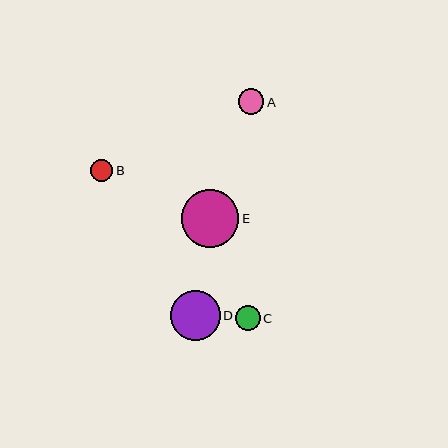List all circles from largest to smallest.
From largest to smallest: E, D, A, C, B.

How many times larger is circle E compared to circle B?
Circle E is approximately 2.7 times the size of circle B.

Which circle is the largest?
Circle E is the largest with a size of approximately 58 pixels.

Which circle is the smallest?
Circle B is the smallest with a size of approximately 22 pixels.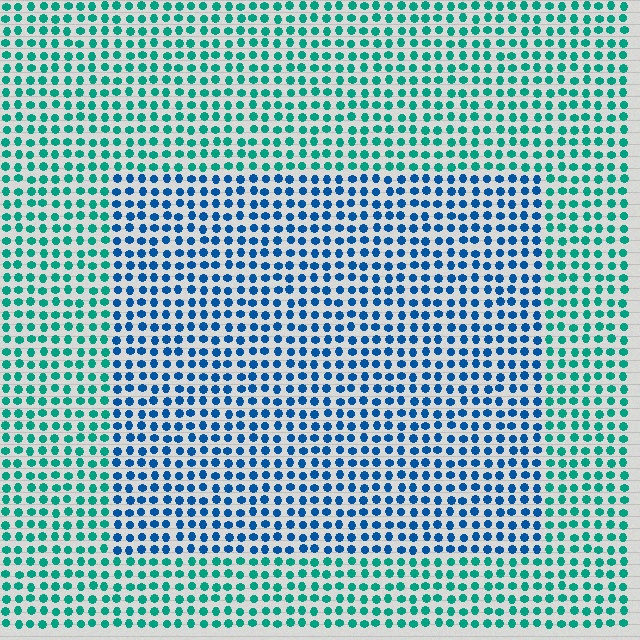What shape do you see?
I see a rectangle.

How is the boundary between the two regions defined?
The boundary is defined purely by a slight shift in hue (about 40 degrees). Spacing, size, and orientation are identical on both sides.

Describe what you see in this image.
The image is filled with small teal elements in a uniform arrangement. A rectangle-shaped region is visible where the elements are tinted to a slightly different hue, forming a subtle color boundary.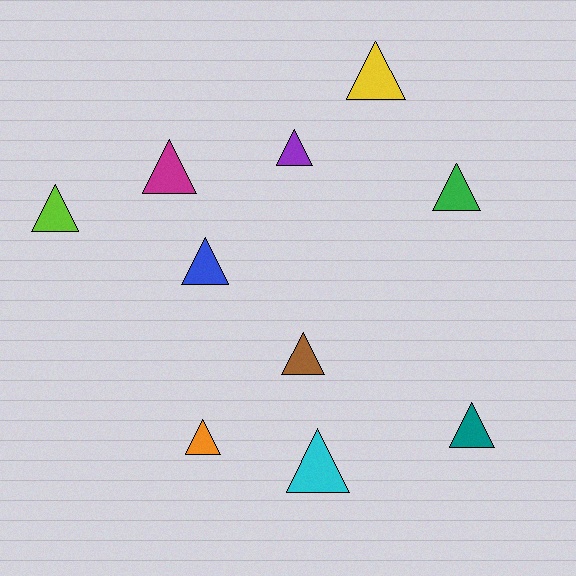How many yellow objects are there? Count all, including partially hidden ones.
There is 1 yellow object.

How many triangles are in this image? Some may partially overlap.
There are 10 triangles.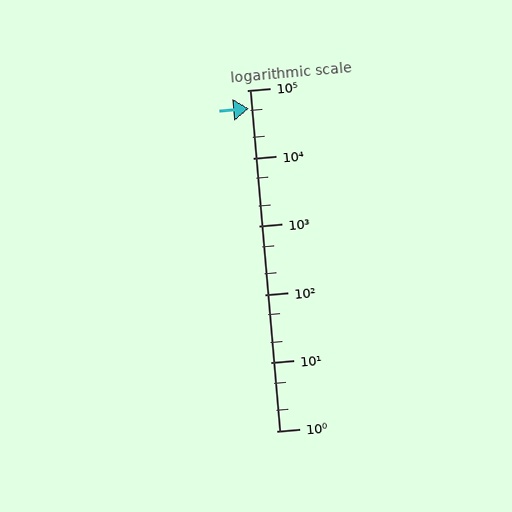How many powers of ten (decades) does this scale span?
The scale spans 5 decades, from 1 to 100000.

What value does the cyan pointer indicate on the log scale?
The pointer indicates approximately 53000.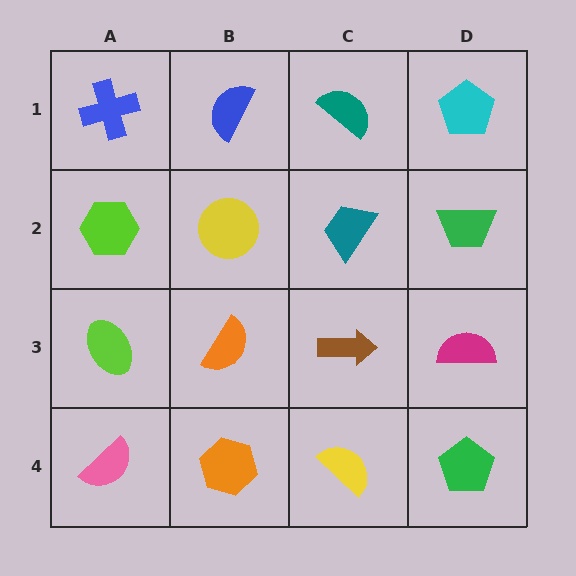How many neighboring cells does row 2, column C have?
4.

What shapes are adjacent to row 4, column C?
A brown arrow (row 3, column C), an orange hexagon (row 4, column B), a green pentagon (row 4, column D).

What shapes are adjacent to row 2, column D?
A cyan pentagon (row 1, column D), a magenta semicircle (row 3, column D), a teal trapezoid (row 2, column C).